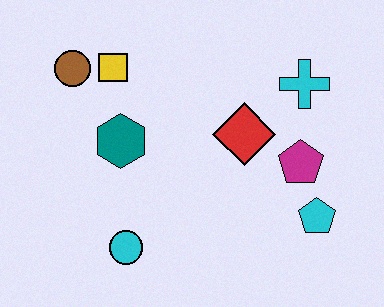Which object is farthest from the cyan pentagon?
The brown circle is farthest from the cyan pentagon.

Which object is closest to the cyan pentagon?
The magenta pentagon is closest to the cyan pentagon.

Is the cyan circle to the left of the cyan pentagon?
Yes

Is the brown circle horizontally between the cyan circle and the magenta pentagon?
No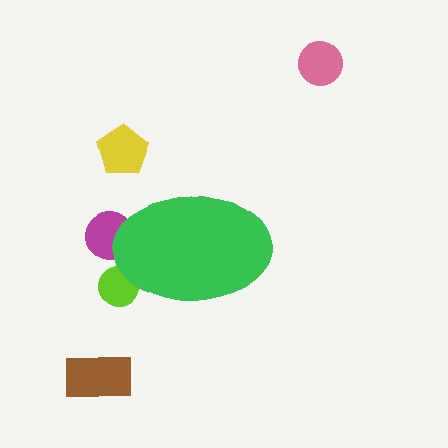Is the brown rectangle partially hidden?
No, the brown rectangle is fully visible.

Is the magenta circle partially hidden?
Yes, the magenta circle is partially hidden behind the green ellipse.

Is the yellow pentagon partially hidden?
No, the yellow pentagon is fully visible.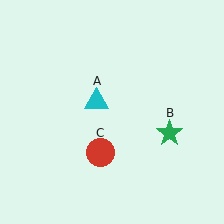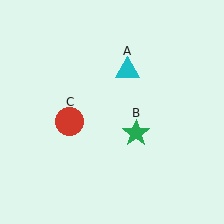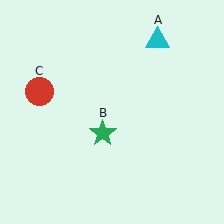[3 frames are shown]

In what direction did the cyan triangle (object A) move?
The cyan triangle (object A) moved up and to the right.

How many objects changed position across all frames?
3 objects changed position: cyan triangle (object A), green star (object B), red circle (object C).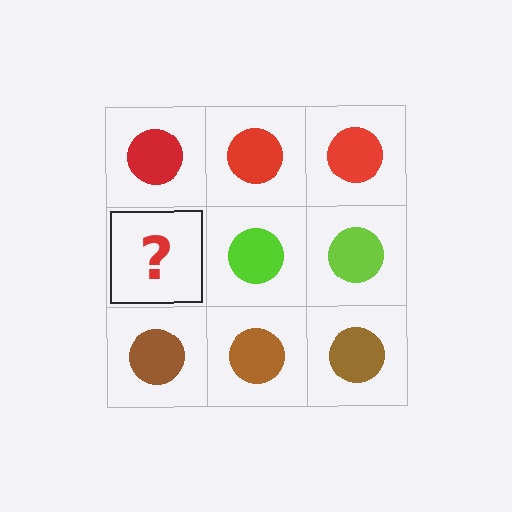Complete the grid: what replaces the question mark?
The question mark should be replaced with a lime circle.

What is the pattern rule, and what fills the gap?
The rule is that each row has a consistent color. The gap should be filled with a lime circle.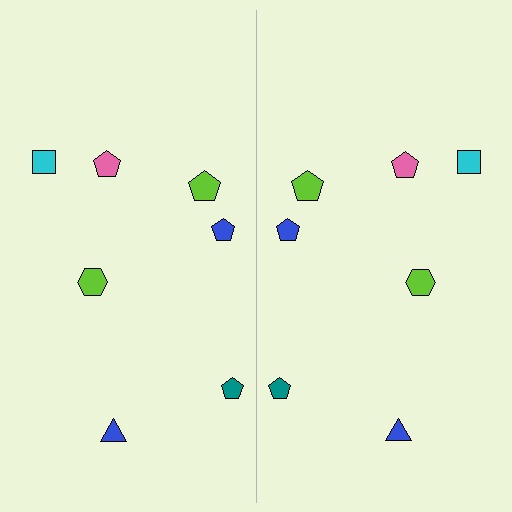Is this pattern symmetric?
Yes, this pattern has bilateral (reflection) symmetry.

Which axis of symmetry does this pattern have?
The pattern has a vertical axis of symmetry running through the center of the image.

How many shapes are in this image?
There are 14 shapes in this image.